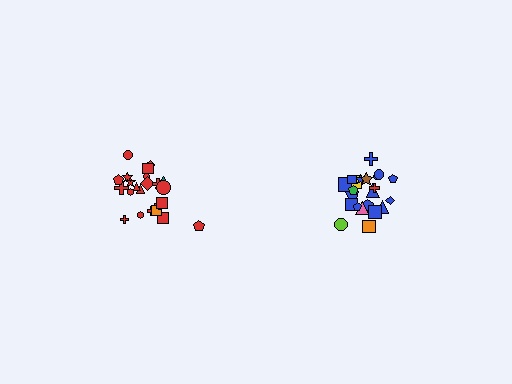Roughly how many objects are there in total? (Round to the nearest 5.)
Roughly 45 objects in total.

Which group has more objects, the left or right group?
The left group.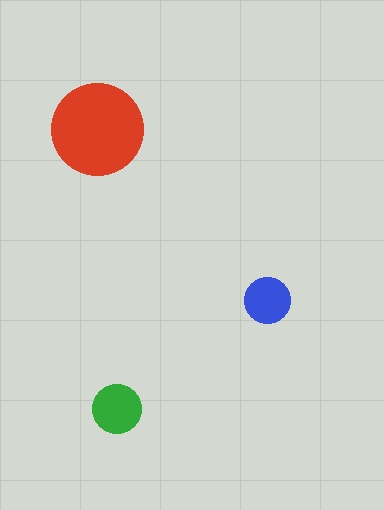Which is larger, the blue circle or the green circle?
The green one.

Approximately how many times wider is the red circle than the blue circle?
About 2 times wider.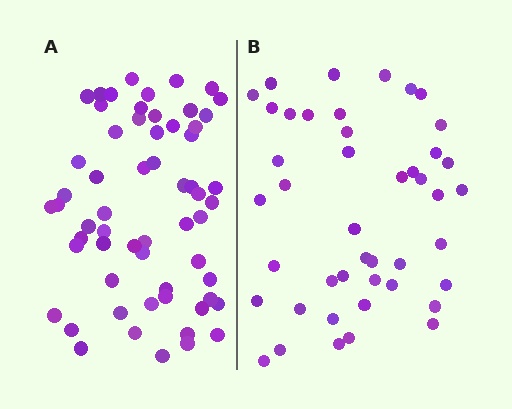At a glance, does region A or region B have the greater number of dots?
Region A (the left region) has more dots.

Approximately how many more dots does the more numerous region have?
Region A has approximately 15 more dots than region B.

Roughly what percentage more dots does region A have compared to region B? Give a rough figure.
About 35% more.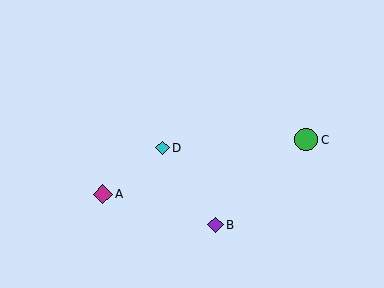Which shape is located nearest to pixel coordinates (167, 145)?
The cyan diamond (labeled D) at (162, 148) is nearest to that location.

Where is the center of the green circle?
The center of the green circle is at (306, 140).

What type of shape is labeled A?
Shape A is a magenta diamond.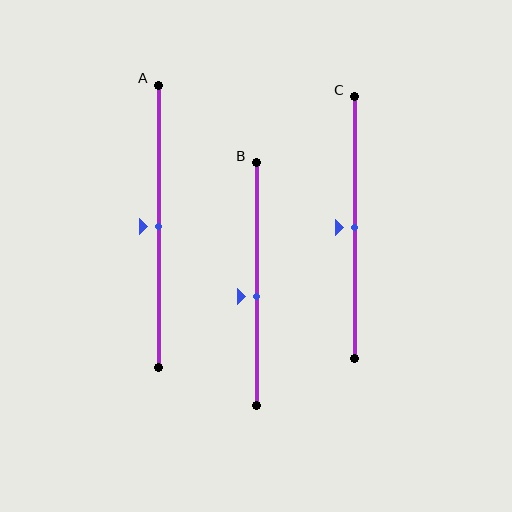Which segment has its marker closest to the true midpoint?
Segment A has its marker closest to the true midpoint.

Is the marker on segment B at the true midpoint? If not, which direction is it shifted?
No, the marker on segment B is shifted downward by about 5% of the segment length.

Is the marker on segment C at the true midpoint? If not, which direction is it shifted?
Yes, the marker on segment C is at the true midpoint.